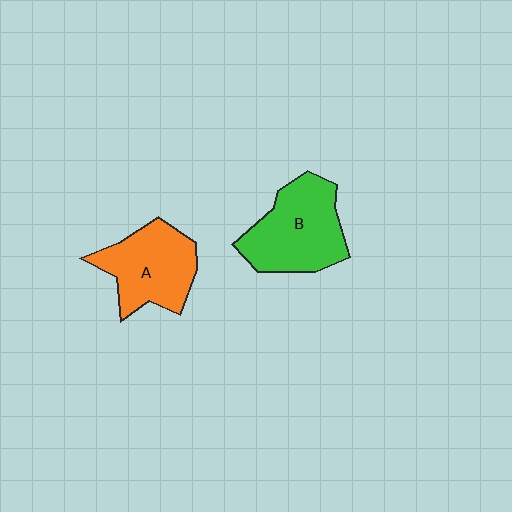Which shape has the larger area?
Shape B (green).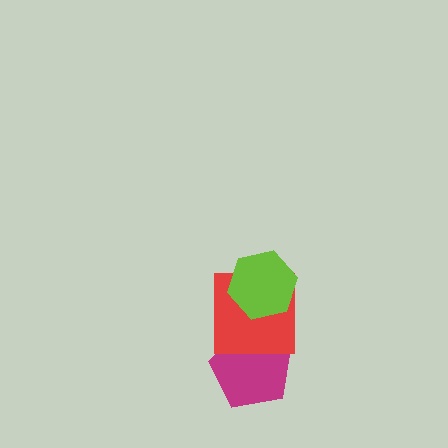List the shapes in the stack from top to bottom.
From top to bottom: the lime hexagon, the red square, the magenta pentagon.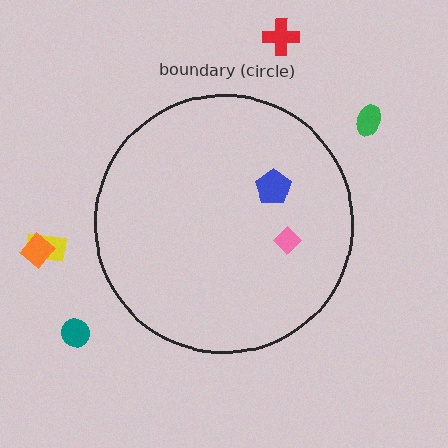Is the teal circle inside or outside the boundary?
Outside.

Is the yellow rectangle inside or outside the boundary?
Outside.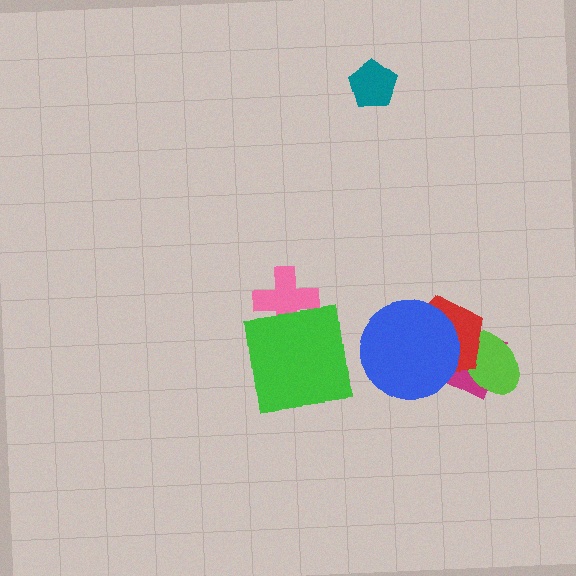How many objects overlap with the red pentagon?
3 objects overlap with the red pentagon.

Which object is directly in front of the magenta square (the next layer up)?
The lime ellipse is directly in front of the magenta square.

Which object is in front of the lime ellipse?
The red pentagon is in front of the lime ellipse.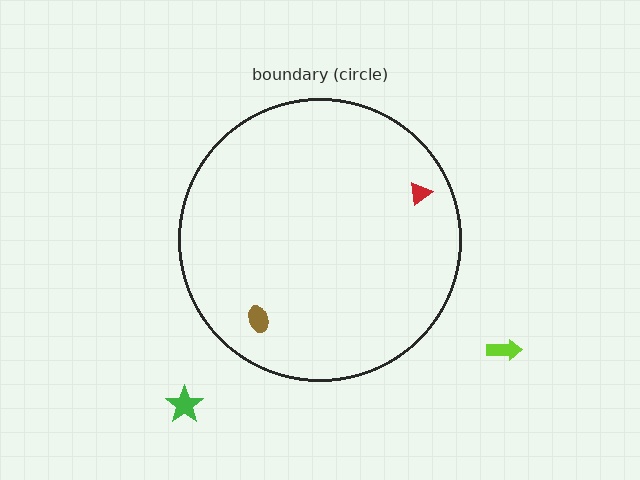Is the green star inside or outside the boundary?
Outside.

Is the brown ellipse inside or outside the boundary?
Inside.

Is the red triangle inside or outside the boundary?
Inside.